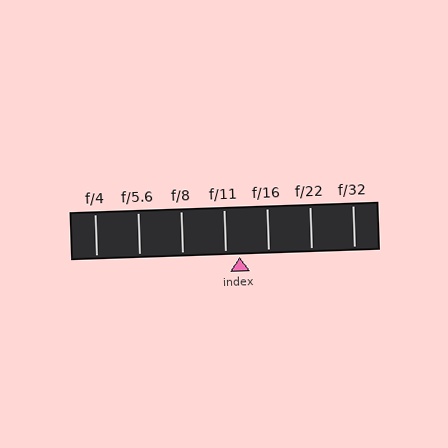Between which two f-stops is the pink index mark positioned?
The index mark is between f/11 and f/16.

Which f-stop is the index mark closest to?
The index mark is closest to f/11.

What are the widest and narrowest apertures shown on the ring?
The widest aperture shown is f/4 and the narrowest is f/32.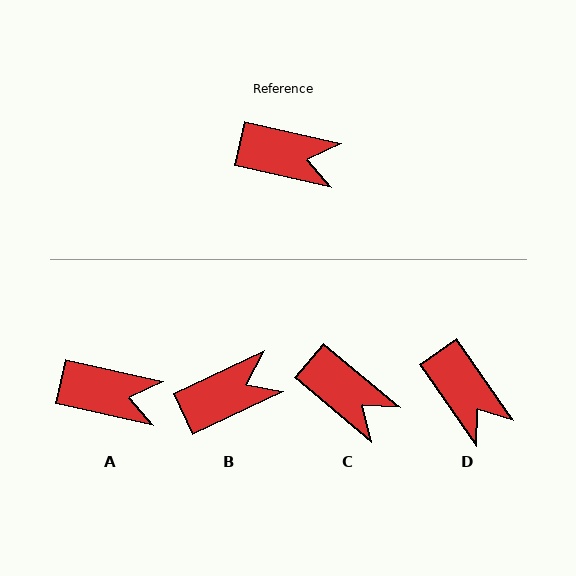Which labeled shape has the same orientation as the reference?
A.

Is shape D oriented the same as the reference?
No, it is off by about 42 degrees.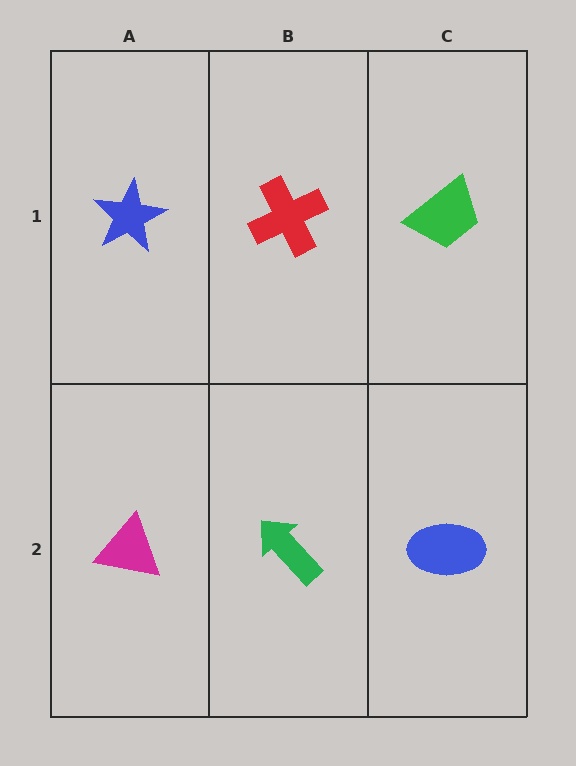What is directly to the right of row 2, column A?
A green arrow.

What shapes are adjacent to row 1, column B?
A green arrow (row 2, column B), a blue star (row 1, column A), a green trapezoid (row 1, column C).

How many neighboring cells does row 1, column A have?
2.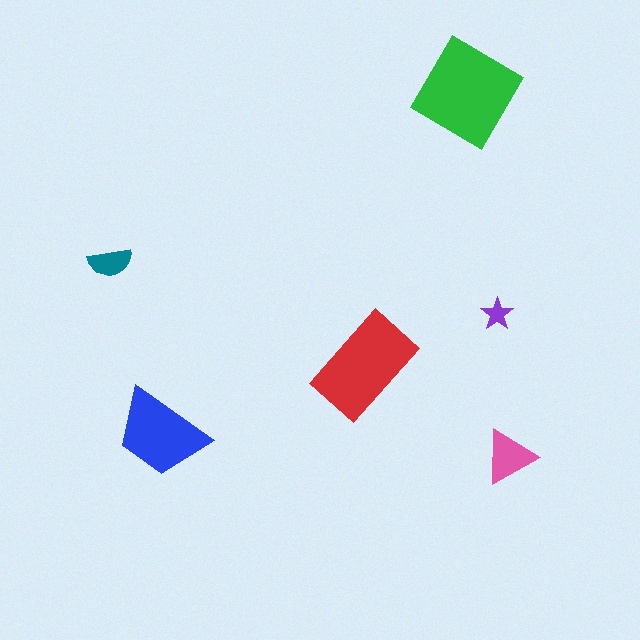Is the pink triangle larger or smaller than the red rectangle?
Smaller.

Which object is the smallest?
The purple star.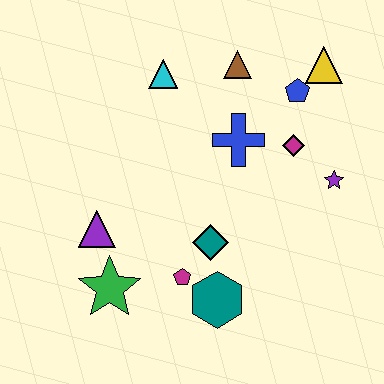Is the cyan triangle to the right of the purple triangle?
Yes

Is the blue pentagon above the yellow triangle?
No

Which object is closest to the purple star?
The magenta diamond is closest to the purple star.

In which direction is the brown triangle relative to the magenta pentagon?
The brown triangle is above the magenta pentagon.